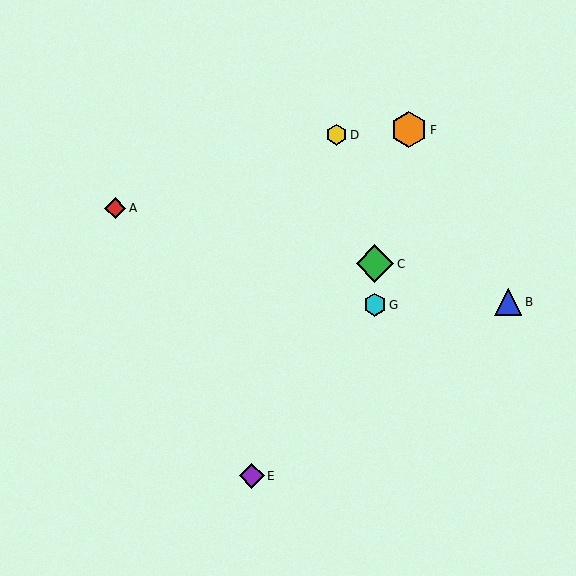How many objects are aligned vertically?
2 objects (C, G) are aligned vertically.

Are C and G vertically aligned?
Yes, both are at x≈375.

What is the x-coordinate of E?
Object E is at x≈252.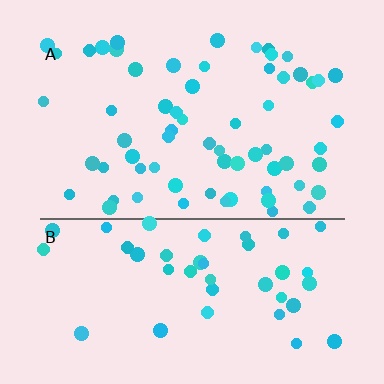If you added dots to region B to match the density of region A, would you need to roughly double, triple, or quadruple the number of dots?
Approximately double.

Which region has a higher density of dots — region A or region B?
A (the top).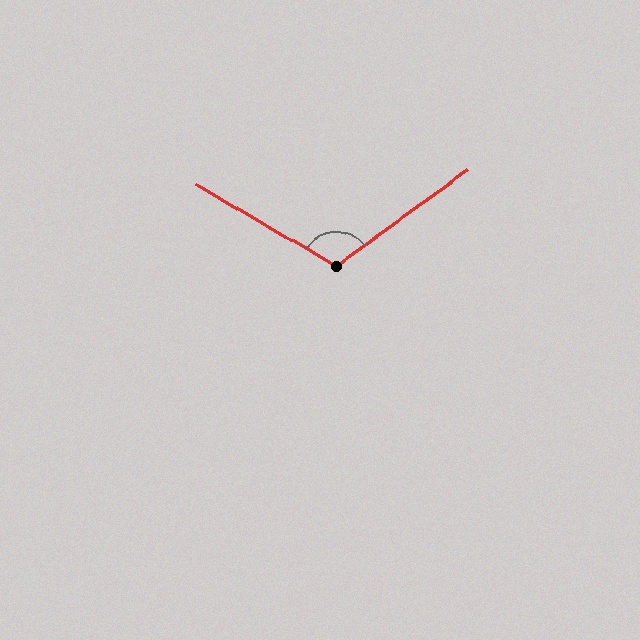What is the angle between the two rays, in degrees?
Approximately 114 degrees.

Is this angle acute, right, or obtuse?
It is obtuse.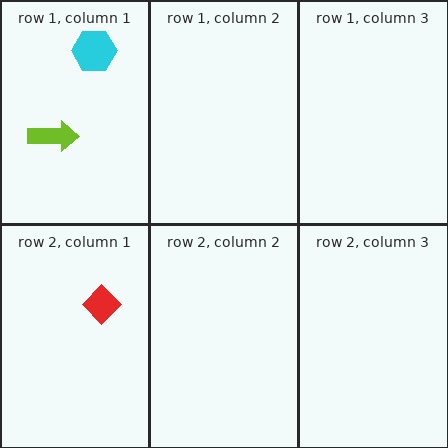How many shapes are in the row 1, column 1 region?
2.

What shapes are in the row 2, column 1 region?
The red diamond.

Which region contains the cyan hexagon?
The row 1, column 1 region.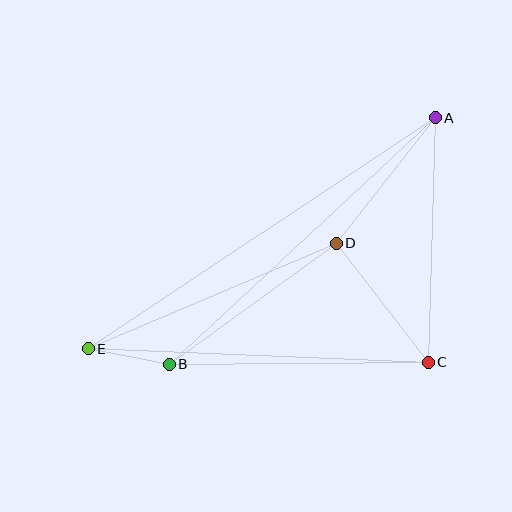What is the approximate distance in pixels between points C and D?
The distance between C and D is approximately 150 pixels.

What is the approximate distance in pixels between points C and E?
The distance between C and E is approximately 340 pixels.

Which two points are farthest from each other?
Points A and E are farthest from each other.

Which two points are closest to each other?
Points B and E are closest to each other.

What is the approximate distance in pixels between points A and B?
The distance between A and B is approximately 363 pixels.